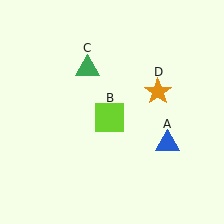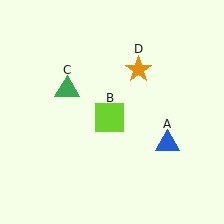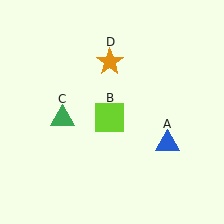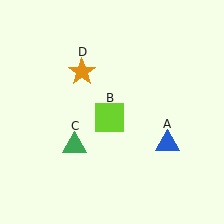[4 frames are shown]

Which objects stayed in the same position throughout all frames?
Blue triangle (object A) and lime square (object B) remained stationary.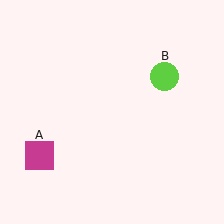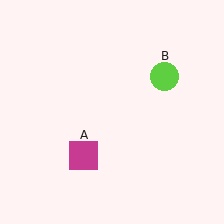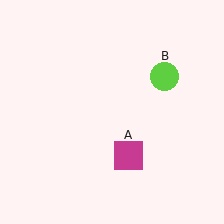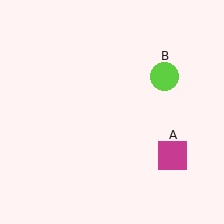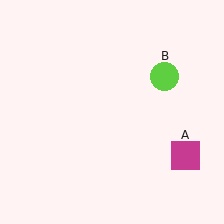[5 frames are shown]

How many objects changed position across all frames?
1 object changed position: magenta square (object A).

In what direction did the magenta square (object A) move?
The magenta square (object A) moved right.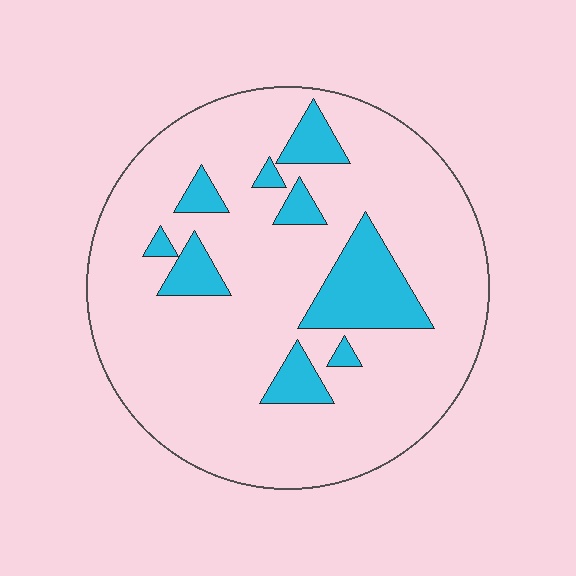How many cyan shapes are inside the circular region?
9.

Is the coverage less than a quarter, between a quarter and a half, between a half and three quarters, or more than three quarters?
Less than a quarter.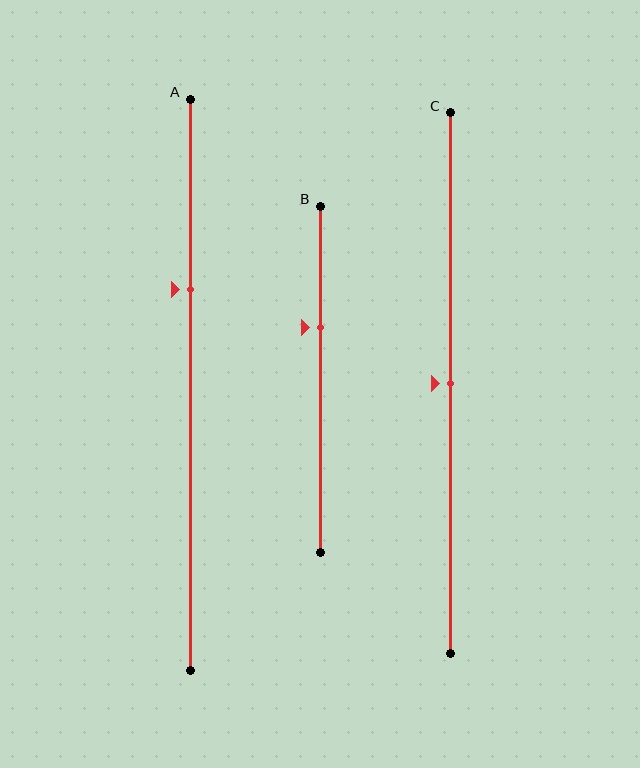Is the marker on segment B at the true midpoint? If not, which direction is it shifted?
No, the marker on segment B is shifted upward by about 15% of the segment length.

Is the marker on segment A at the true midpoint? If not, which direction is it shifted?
No, the marker on segment A is shifted upward by about 17% of the segment length.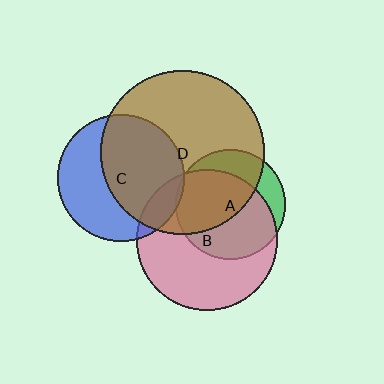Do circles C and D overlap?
Yes.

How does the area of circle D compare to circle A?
Approximately 2.2 times.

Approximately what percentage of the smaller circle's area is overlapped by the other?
Approximately 55%.